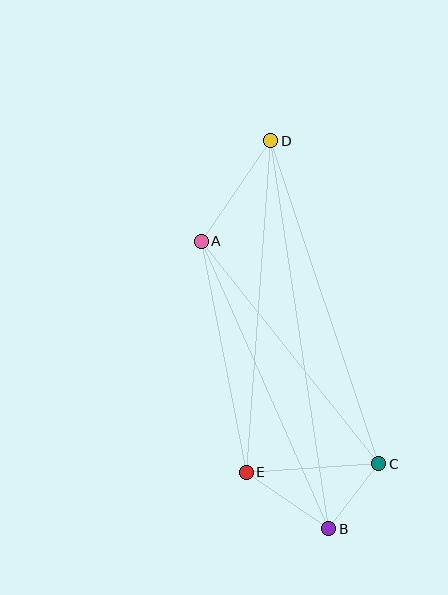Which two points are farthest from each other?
Points B and D are farthest from each other.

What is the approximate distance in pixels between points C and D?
The distance between C and D is approximately 341 pixels.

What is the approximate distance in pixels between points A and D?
The distance between A and D is approximately 122 pixels.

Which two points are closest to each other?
Points B and C are closest to each other.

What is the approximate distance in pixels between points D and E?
The distance between D and E is approximately 332 pixels.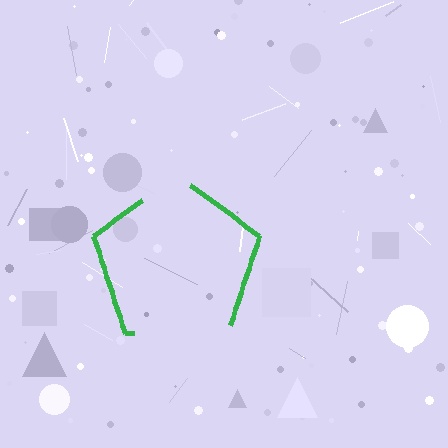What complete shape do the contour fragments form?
The contour fragments form a pentagon.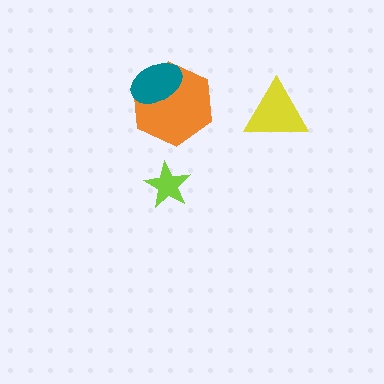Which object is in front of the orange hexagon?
The teal ellipse is in front of the orange hexagon.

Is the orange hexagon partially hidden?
Yes, it is partially covered by another shape.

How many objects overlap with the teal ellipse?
1 object overlaps with the teal ellipse.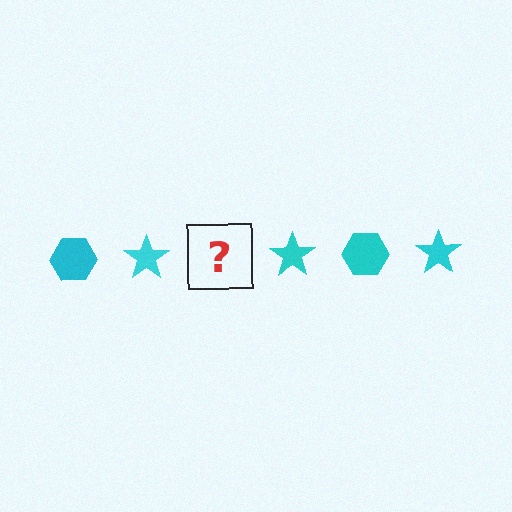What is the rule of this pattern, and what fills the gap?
The rule is that the pattern cycles through hexagon, star shapes in cyan. The gap should be filled with a cyan hexagon.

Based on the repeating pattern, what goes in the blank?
The blank should be a cyan hexagon.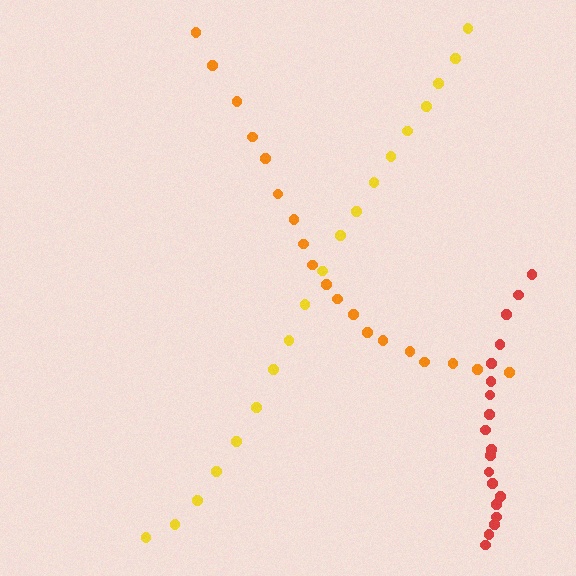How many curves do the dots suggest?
There are 3 distinct paths.